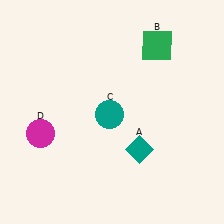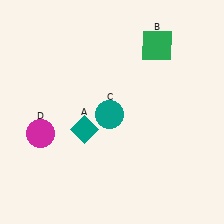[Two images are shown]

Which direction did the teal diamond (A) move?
The teal diamond (A) moved left.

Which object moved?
The teal diamond (A) moved left.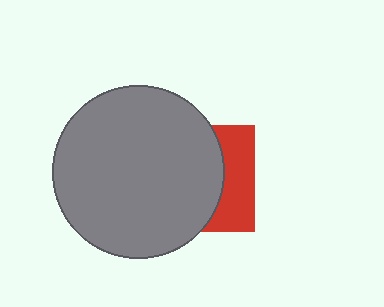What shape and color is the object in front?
The object in front is a gray circle.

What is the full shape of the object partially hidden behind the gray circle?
The partially hidden object is a red square.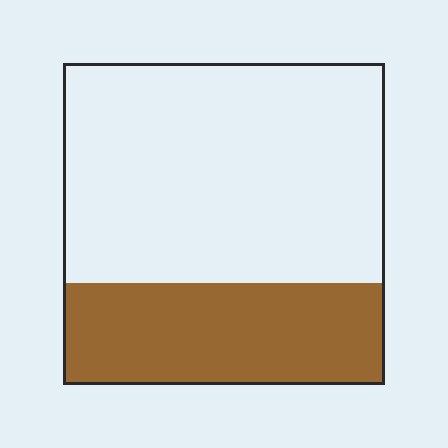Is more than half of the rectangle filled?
No.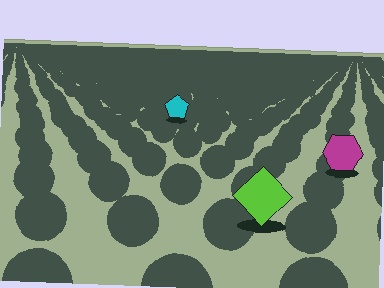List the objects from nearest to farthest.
From nearest to farthest: the lime diamond, the magenta hexagon, the cyan pentagon.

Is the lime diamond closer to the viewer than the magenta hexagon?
Yes. The lime diamond is closer — you can tell from the texture gradient: the ground texture is coarser near it.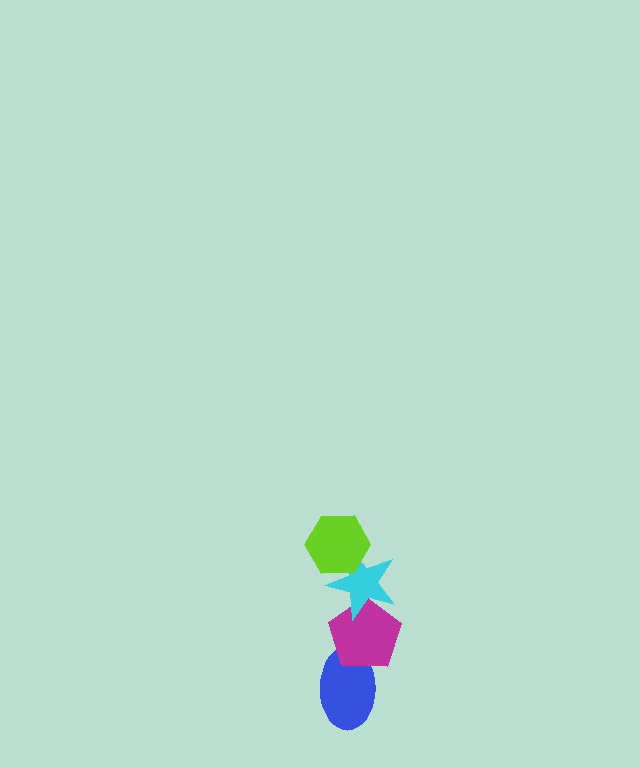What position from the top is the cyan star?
The cyan star is 2nd from the top.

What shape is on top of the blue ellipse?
The magenta pentagon is on top of the blue ellipse.